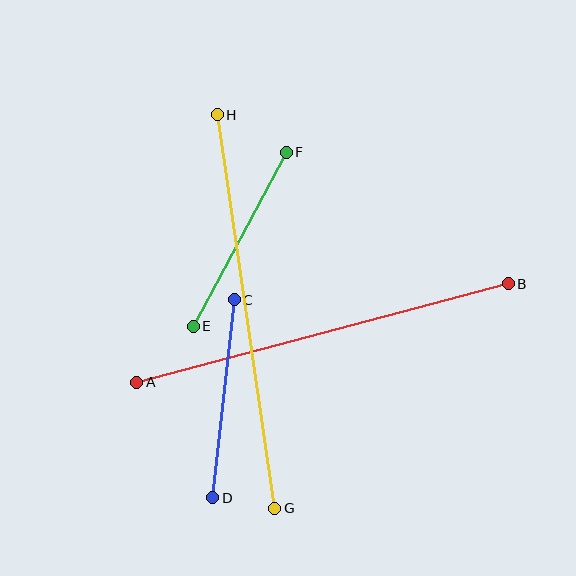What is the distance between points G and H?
The distance is approximately 398 pixels.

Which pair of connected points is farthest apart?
Points G and H are farthest apart.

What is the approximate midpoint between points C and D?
The midpoint is at approximately (224, 399) pixels.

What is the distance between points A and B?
The distance is approximately 385 pixels.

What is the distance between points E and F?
The distance is approximately 197 pixels.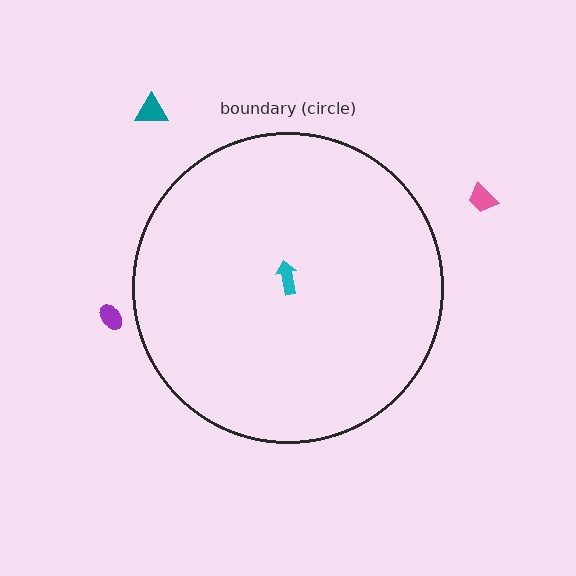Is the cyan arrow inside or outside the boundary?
Inside.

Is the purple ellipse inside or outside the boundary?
Outside.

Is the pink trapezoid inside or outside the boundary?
Outside.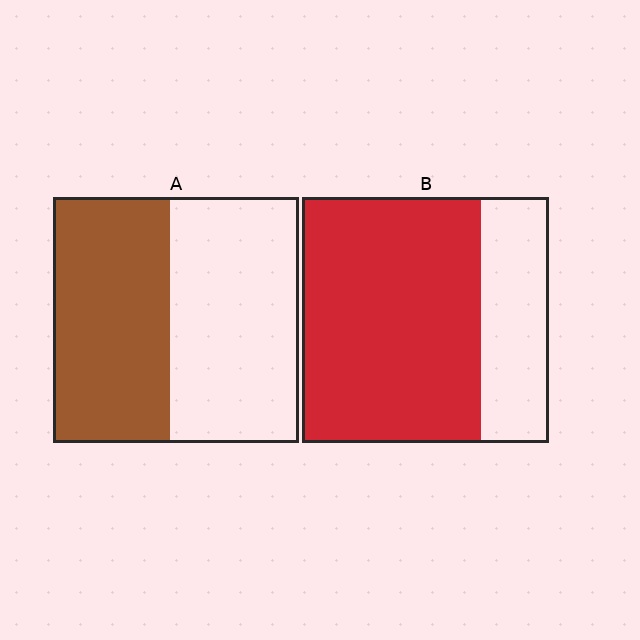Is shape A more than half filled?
Roughly half.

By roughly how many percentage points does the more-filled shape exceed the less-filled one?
By roughly 25 percentage points (B over A).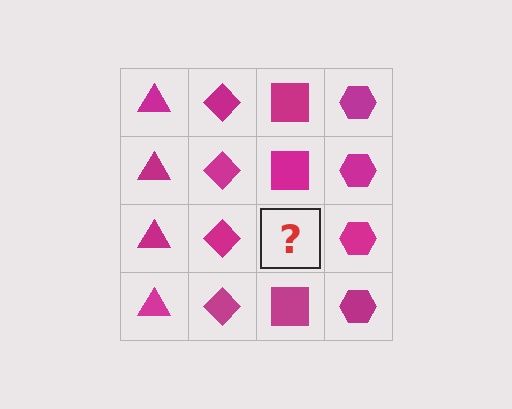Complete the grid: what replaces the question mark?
The question mark should be replaced with a magenta square.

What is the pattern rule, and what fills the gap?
The rule is that each column has a consistent shape. The gap should be filled with a magenta square.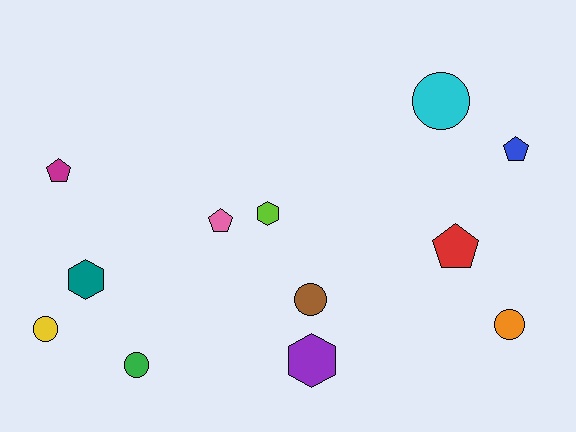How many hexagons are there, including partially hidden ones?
There are 3 hexagons.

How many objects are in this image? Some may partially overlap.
There are 12 objects.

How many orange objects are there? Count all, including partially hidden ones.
There is 1 orange object.